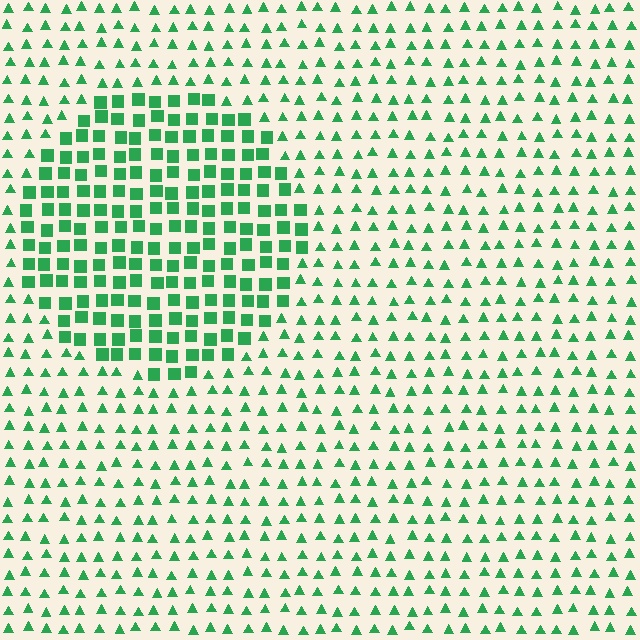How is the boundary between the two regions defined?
The boundary is defined by a change in element shape: squares inside vs. triangles outside. All elements share the same color and spacing.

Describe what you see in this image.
The image is filled with small green elements arranged in a uniform grid. A circle-shaped region contains squares, while the surrounding area contains triangles. The boundary is defined purely by the change in element shape.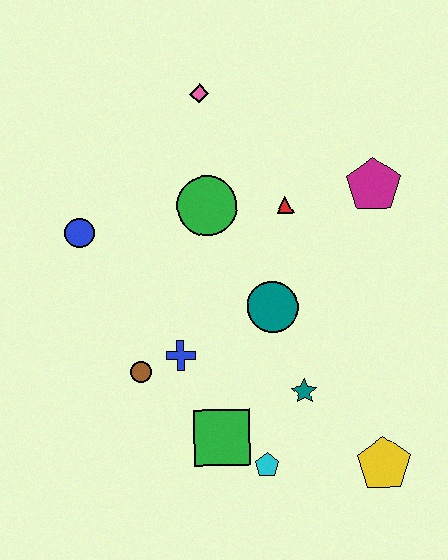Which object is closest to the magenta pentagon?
The red triangle is closest to the magenta pentagon.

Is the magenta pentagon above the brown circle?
Yes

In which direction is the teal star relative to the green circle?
The teal star is below the green circle.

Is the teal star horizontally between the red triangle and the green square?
No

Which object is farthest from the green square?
The pink diamond is farthest from the green square.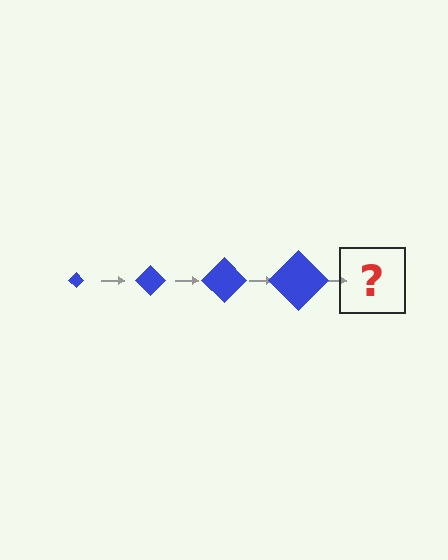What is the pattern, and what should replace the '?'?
The pattern is that the diamond gets progressively larger each step. The '?' should be a blue diamond, larger than the previous one.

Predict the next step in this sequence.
The next step is a blue diamond, larger than the previous one.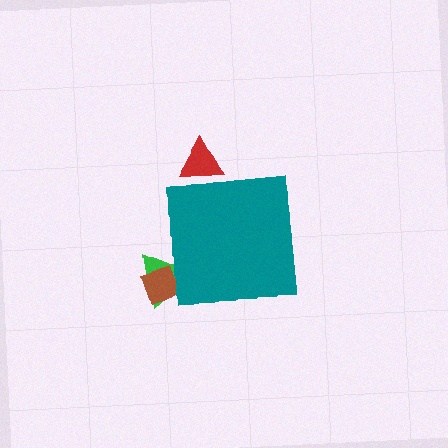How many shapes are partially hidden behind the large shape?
3 shapes are partially hidden.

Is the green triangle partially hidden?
Yes, the green triangle is partially hidden behind the teal square.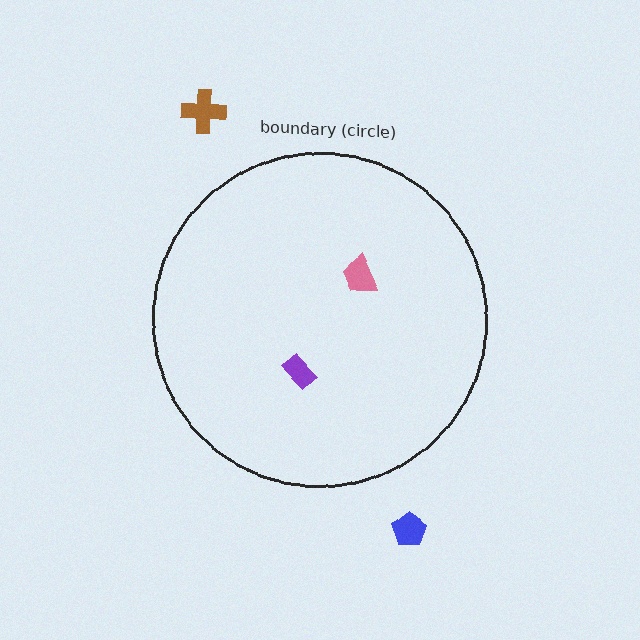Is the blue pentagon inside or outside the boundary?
Outside.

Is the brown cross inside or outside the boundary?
Outside.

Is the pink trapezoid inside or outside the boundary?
Inside.